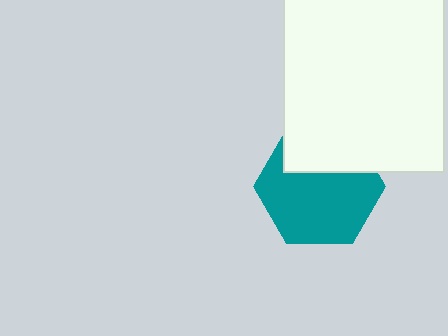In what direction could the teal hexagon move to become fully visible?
The teal hexagon could move down. That would shift it out from behind the white rectangle entirely.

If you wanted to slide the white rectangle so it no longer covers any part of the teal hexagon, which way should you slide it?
Slide it up — that is the most direct way to separate the two shapes.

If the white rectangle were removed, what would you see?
You would see the complete teal hexagon.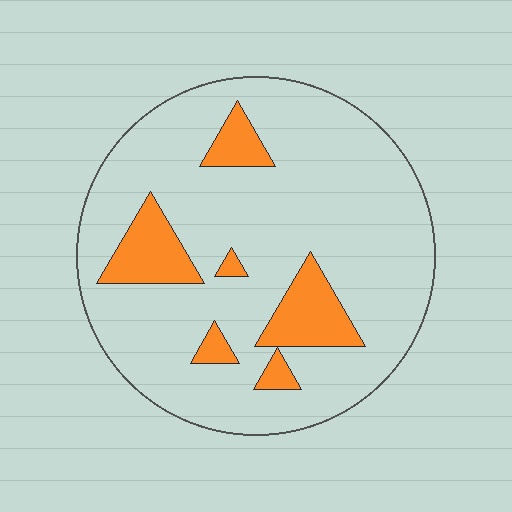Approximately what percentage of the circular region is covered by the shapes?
Approximately 15%.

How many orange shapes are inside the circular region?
6.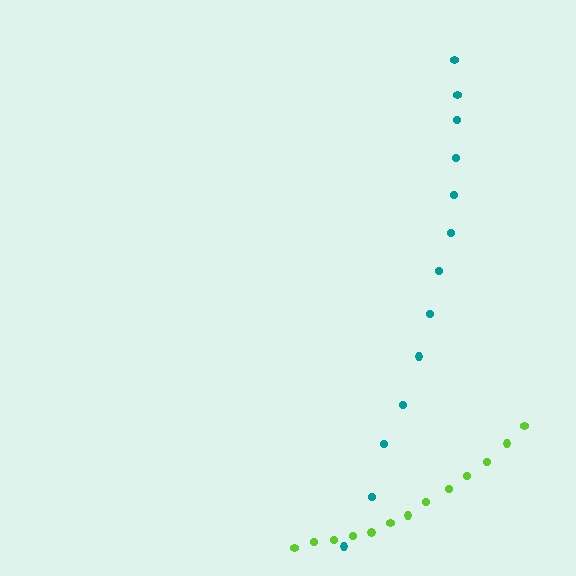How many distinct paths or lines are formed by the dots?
There are 2 distinct paths.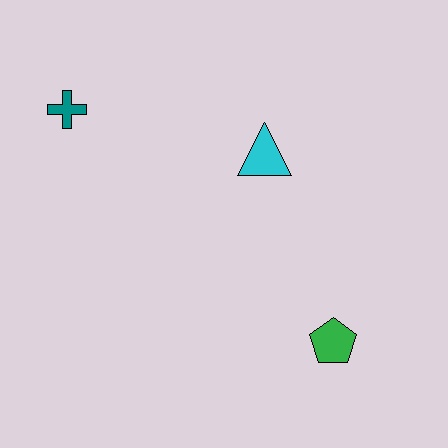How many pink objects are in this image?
There are no pink objects.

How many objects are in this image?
There are 3 objects.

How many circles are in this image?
There are no circles.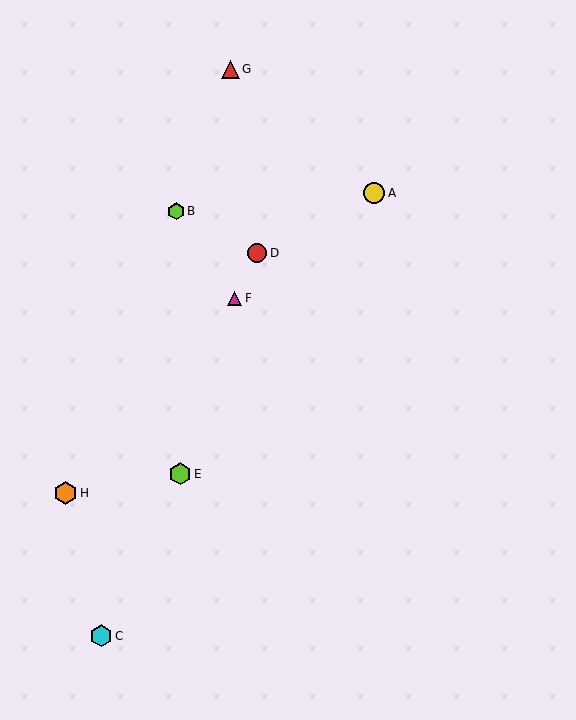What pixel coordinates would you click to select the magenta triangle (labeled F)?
Click at (235, 298) to select the magenta triangle F.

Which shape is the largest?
The orange hexagon (labeled H) is the largest.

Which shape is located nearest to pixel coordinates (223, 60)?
The red triangle (labeled G) at (230, 69) is nearest to that location.